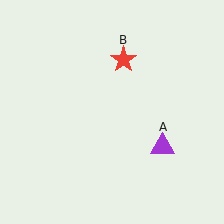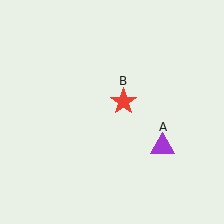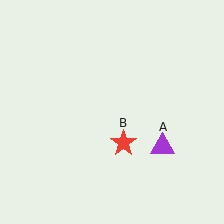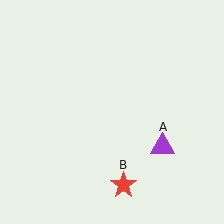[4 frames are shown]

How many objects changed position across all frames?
1 object changed position: red star (object B).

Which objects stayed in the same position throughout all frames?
Purple triangle (object A) remained stationary.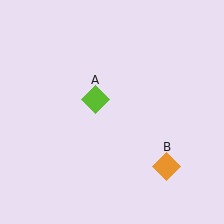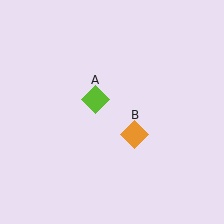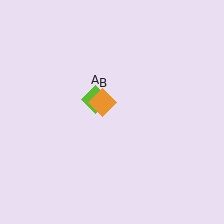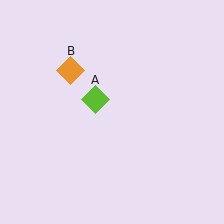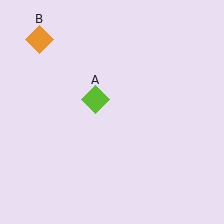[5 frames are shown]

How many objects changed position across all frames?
1 object changed position: orange diamond (object B).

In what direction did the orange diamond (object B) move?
The orange diamond (object B) moved up and to the left.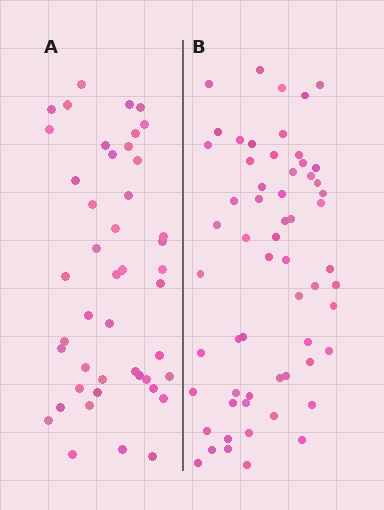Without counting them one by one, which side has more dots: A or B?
Region B (the right region) has more dots.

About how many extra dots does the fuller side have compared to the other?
Region B has approximately 15 more dots than region A.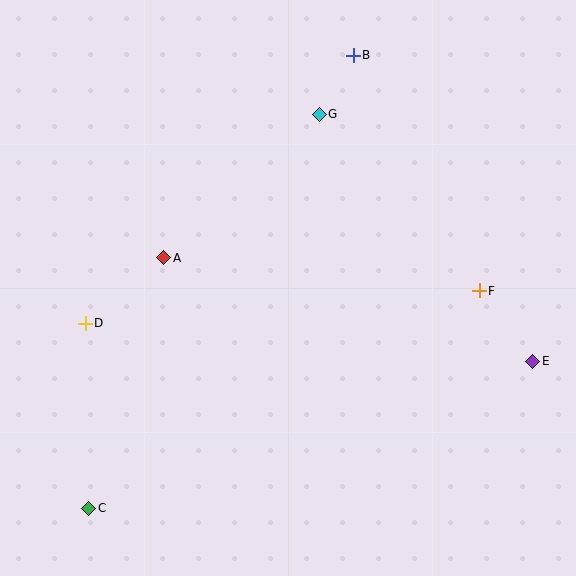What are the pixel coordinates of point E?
Point E is at (533, 361).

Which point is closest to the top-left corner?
Point A is closest to the top-left corner.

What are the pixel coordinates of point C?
Point C is at (89, 508).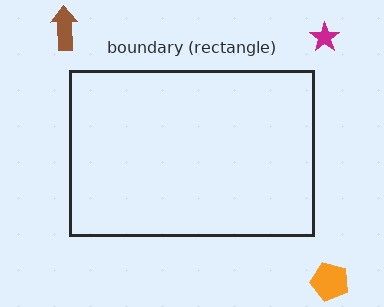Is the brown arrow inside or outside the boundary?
Outside.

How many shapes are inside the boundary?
0 inside, 3 outside.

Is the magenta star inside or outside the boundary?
Outside.